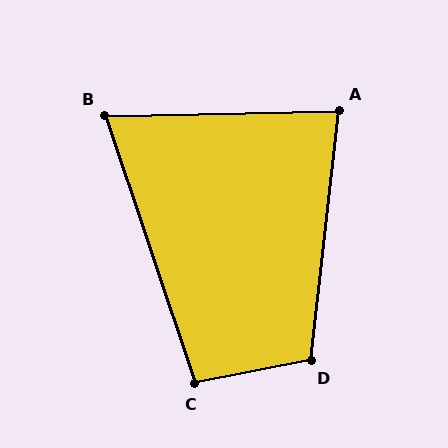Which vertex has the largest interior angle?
D, at approximately 107 degrees.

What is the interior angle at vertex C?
Approximately 98 degrees (obtuse).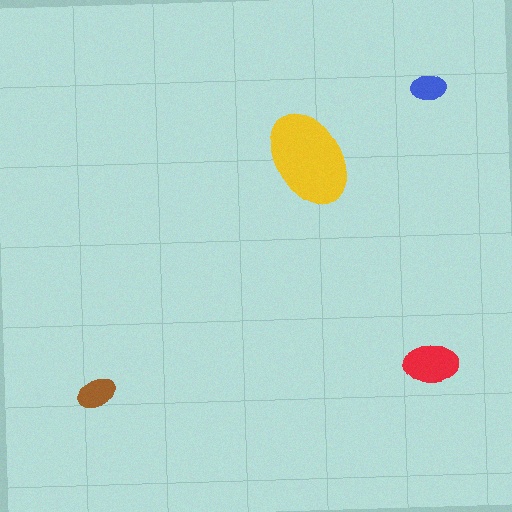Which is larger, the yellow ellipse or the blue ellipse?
The yellow one.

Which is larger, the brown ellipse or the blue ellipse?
The brown one.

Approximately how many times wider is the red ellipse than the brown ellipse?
About 1.5 times wider.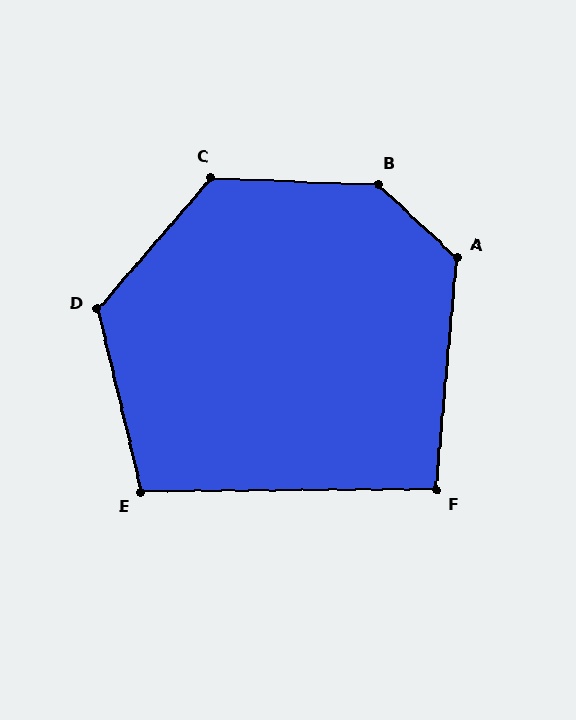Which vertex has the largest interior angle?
B, at approximately 139 degrees.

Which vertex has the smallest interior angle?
F, at approximately 95 degrees.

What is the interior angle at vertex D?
Approximately 125 degrees (obtuse).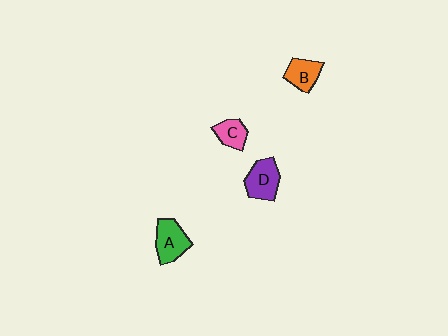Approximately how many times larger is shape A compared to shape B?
Approximately 1.3 times.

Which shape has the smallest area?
Shape C (pink).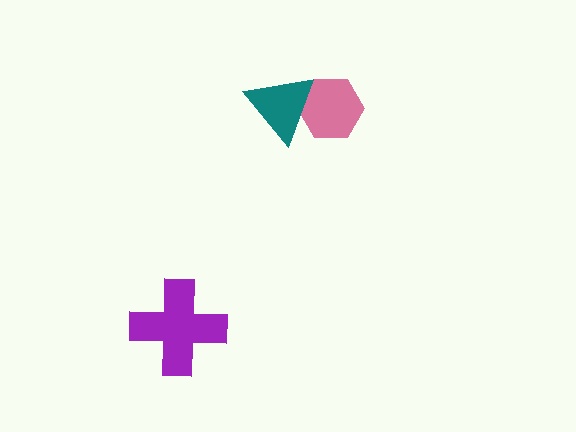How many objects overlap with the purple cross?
0 objects overlap with the purple cross.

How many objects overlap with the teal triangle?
1 object overlaps with the teal triangle.